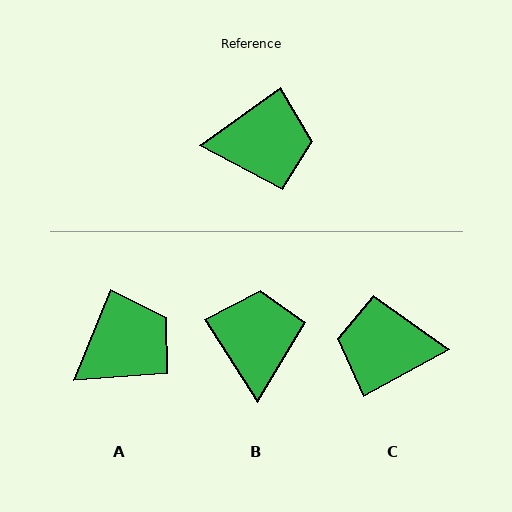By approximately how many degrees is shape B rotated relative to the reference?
Approximately 87 degrees counter-clockwise.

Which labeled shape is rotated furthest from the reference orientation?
C, about 173 degrees away.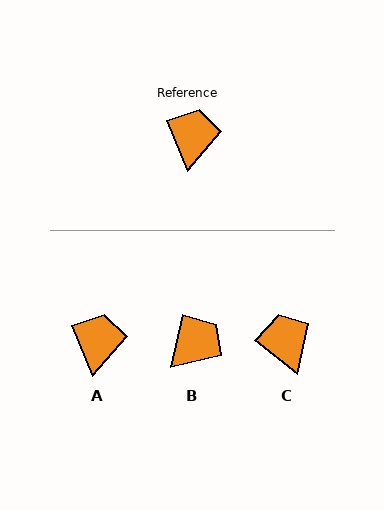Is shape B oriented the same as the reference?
No, it is off by about 36 degrees.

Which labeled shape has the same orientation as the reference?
A.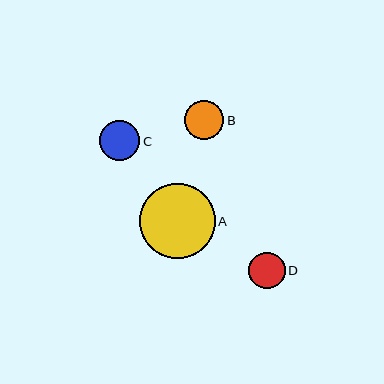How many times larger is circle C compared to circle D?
Circle C is approximately 1.1 times the size of circle D.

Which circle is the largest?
Circle A is the largest with a size of approximately 76 pixels.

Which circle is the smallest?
Circle D is the smallest with a size of approximately 37 pixels.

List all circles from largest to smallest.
From largest to smallest: A, C, B, D.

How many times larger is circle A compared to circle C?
Circle A is approximately 1.9 times the size of circle C.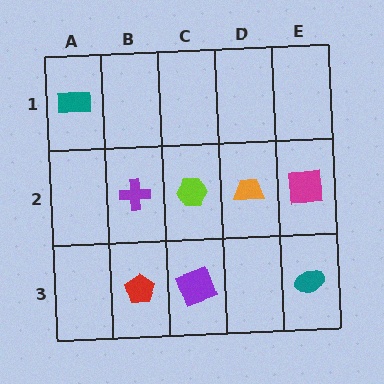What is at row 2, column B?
A purple cross.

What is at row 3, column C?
A purple square.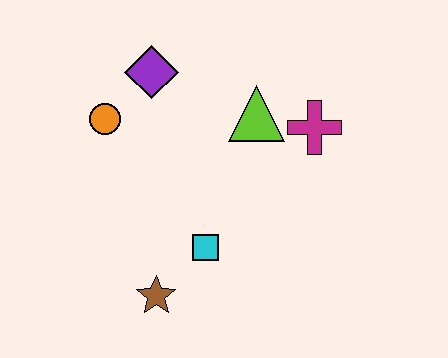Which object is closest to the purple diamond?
The orange circle is closest to the purple diamond.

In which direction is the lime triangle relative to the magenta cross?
The lime triangle is to the left of the magenta cross.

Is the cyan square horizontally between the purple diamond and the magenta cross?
Yes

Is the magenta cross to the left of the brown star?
No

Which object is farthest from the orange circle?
The magenta cross is farthest from the orange circle.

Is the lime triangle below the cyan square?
No